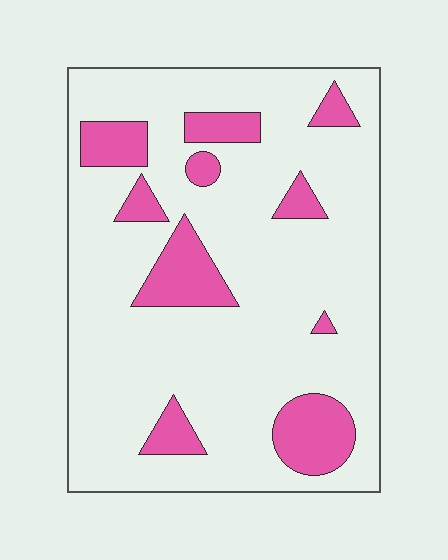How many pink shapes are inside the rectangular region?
10.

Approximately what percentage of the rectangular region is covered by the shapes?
Approximately 20%.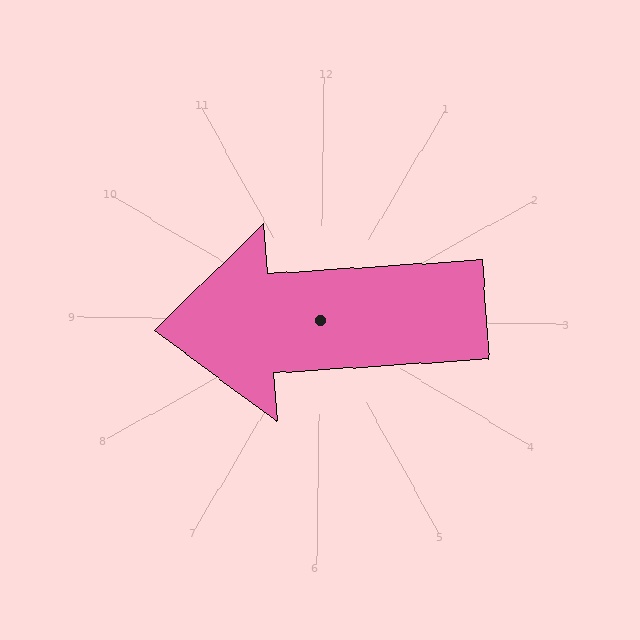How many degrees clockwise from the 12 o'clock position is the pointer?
Approximately 266 degrees.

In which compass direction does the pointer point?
West.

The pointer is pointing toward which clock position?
Roughly 9 o'clock.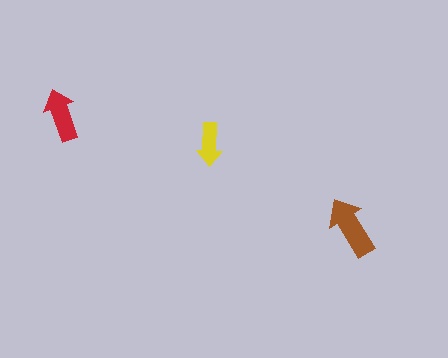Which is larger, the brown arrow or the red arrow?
The brown one.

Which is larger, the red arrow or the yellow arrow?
The red one.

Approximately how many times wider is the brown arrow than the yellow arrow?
About 1.5 times wider.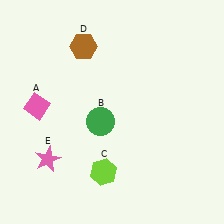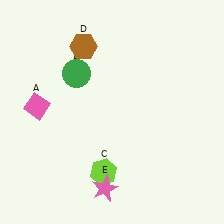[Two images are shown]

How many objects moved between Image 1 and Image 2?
2 objects moved between the two images.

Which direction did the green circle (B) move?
The green circle (B) moved up.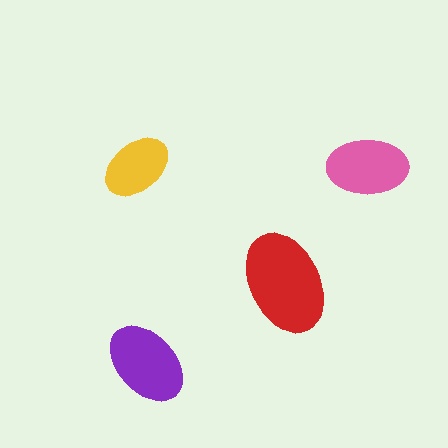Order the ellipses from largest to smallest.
the red one, the purple one, the pink one, the yellow one.